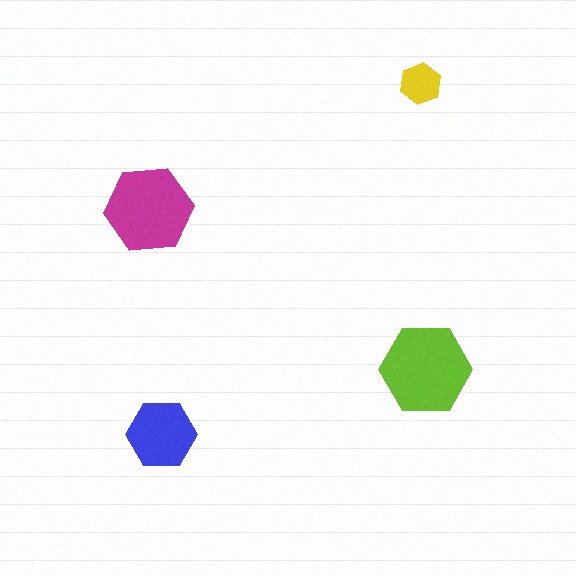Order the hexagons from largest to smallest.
the lime one, the magenta one, the blue one, the yellow one.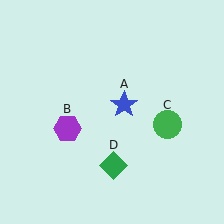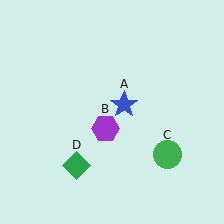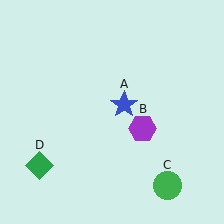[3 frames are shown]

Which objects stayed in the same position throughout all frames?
Blue star (object A) remained stationary.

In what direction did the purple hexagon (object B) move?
The purple hexagon (object B) moved right.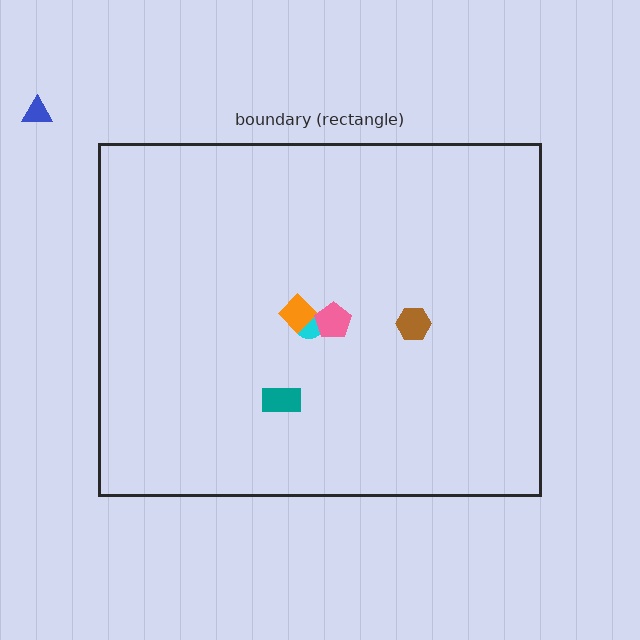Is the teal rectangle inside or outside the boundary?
Inside.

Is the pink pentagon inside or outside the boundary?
Inside.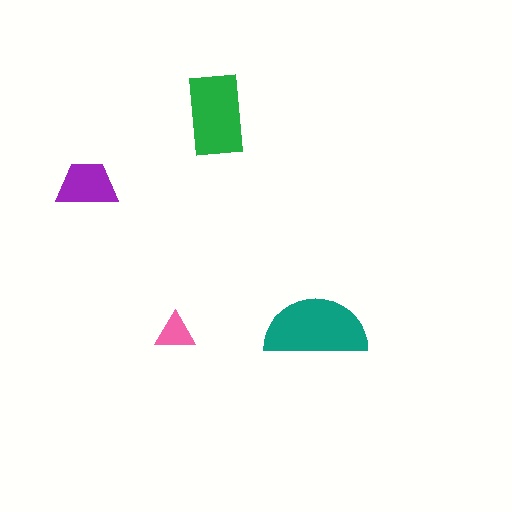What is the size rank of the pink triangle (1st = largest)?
4th.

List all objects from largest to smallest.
The teal semicircle, the green rectangle, the purple trapezoid, the pink triangle.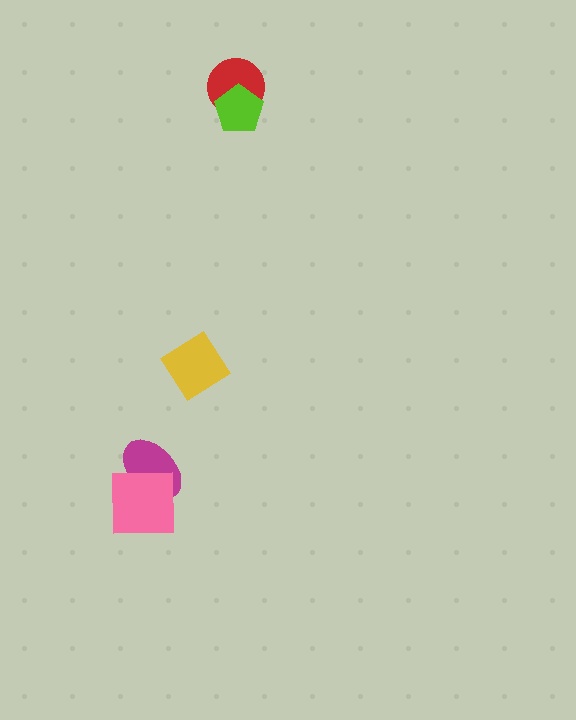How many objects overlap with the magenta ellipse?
1 object overlaps with the magenta ellipse.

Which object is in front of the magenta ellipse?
The pink square is in front of the magenta ellipse.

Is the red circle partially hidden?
Yes, it is partially covered by another shape.